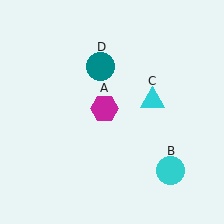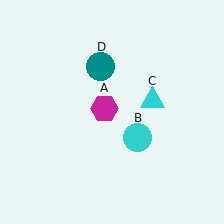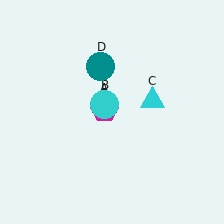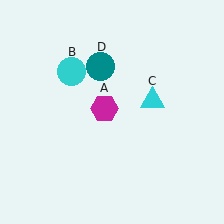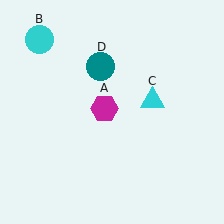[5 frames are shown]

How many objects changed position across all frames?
1 object changed position: cyan circle (object B).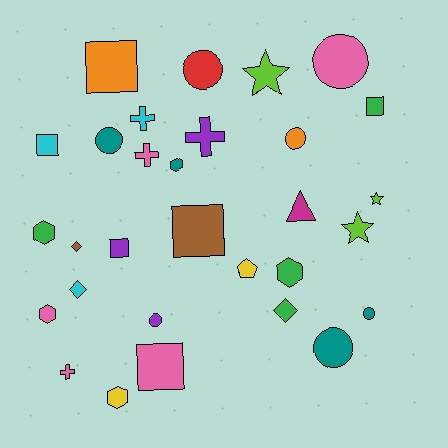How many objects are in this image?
There are 30 objects.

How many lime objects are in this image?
There are 3 lime objects.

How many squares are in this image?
There are 6 squares.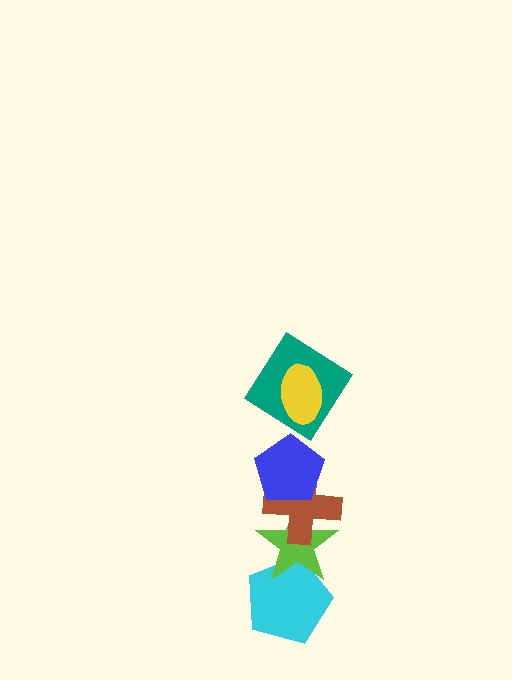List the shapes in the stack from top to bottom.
From top to bottom: the yellow ellipse, the teal diamond, the blue pentagon, the brown cross, the lime star, the cyan pentagon.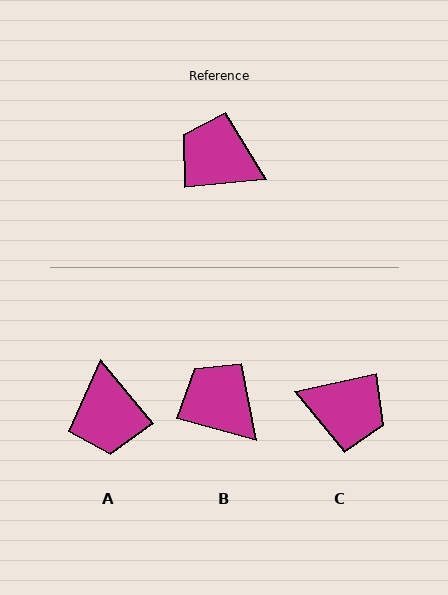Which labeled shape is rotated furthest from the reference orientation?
C, about 173 degrees away.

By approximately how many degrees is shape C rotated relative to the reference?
Approximately 173 degrees clockwise.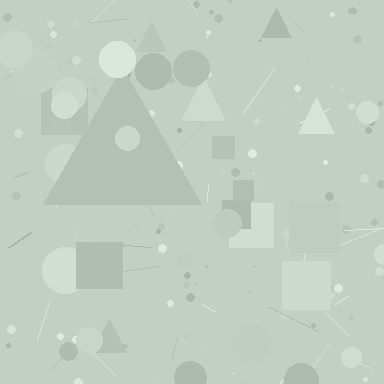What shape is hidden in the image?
A triangle is hidden in the image.